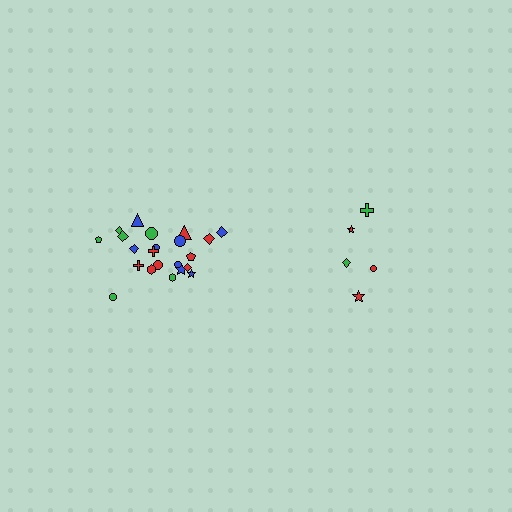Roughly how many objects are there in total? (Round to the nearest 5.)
Roughly 25 objects in total.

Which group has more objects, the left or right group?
The left group.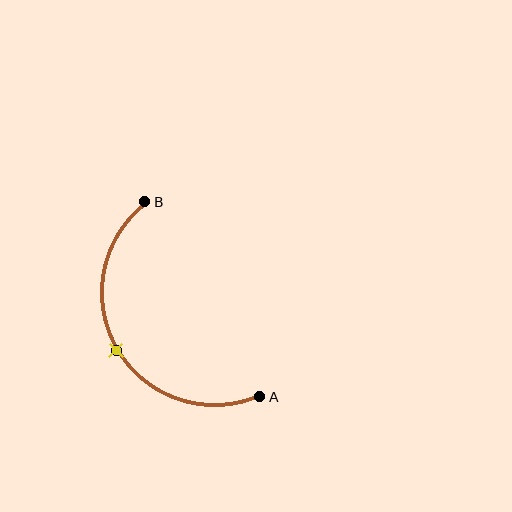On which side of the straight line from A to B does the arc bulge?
The arc bulges to the left of the straight line connecting A and B.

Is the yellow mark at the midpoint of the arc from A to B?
Yes. The yellow mark lies on the arc at equal arc-length from both A and B — it is the arc midpoint.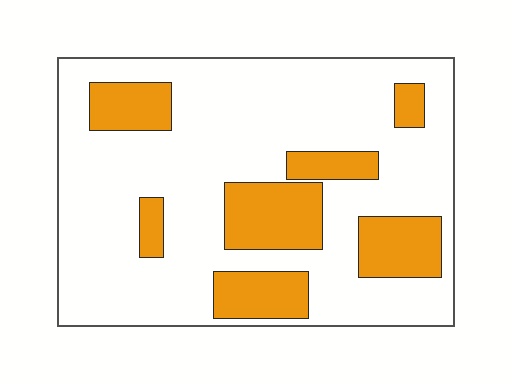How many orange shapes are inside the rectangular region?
7.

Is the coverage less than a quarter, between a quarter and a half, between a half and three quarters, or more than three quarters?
Less than a quarter.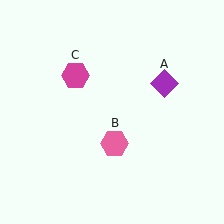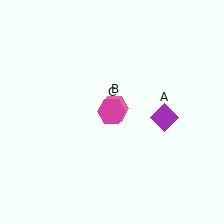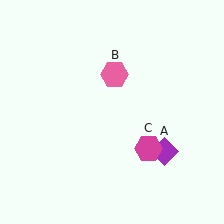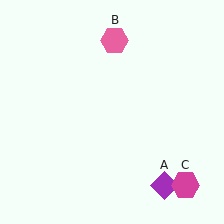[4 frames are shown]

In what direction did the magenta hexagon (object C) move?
The magenta hexagon (object C) moved down and to the right.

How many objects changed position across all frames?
3 objects changed position: purple diamond (object A), pink hexagon (object B), magenta hexagon (object C).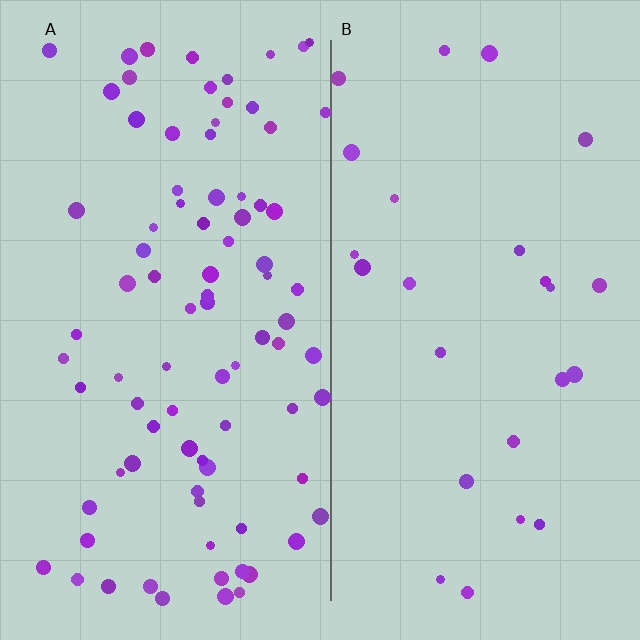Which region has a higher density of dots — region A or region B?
A (the left).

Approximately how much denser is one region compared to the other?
Approximately 3.4× — region A over region B.